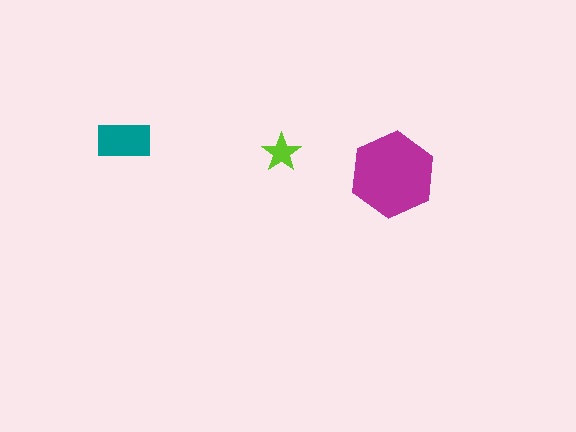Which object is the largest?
The magenta hexagon.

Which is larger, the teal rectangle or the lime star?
The teal rectangle.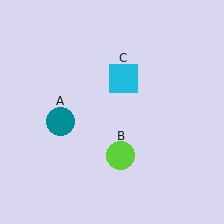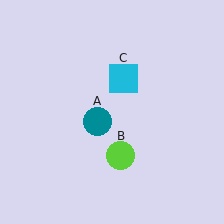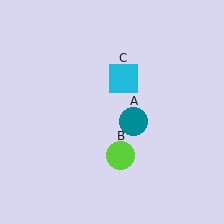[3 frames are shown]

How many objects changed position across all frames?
1 object changed position: teal circle (object A).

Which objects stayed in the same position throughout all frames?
Lime circle (object B) and cyan square (object C) remained stationary.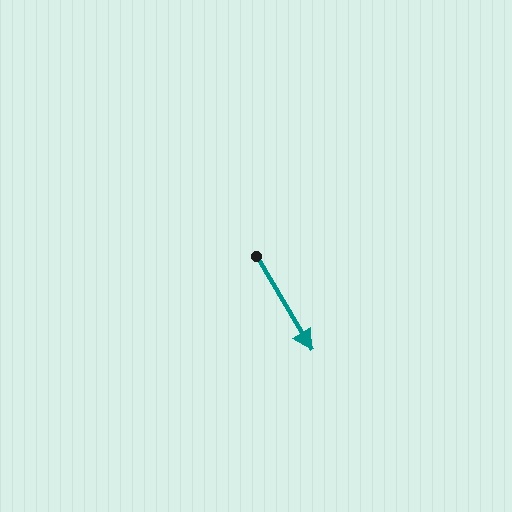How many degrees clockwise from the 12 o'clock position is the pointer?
Approximately 149 degrees.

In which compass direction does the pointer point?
Southeast.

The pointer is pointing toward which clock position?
Roughly 5 o'clock.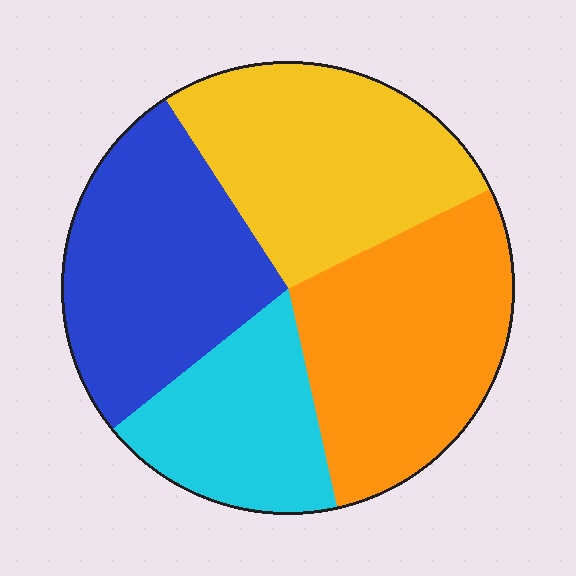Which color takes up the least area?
Cyan, at roughly 20%.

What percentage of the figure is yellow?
Yellow takes up about one quarter (1/4) of the figure.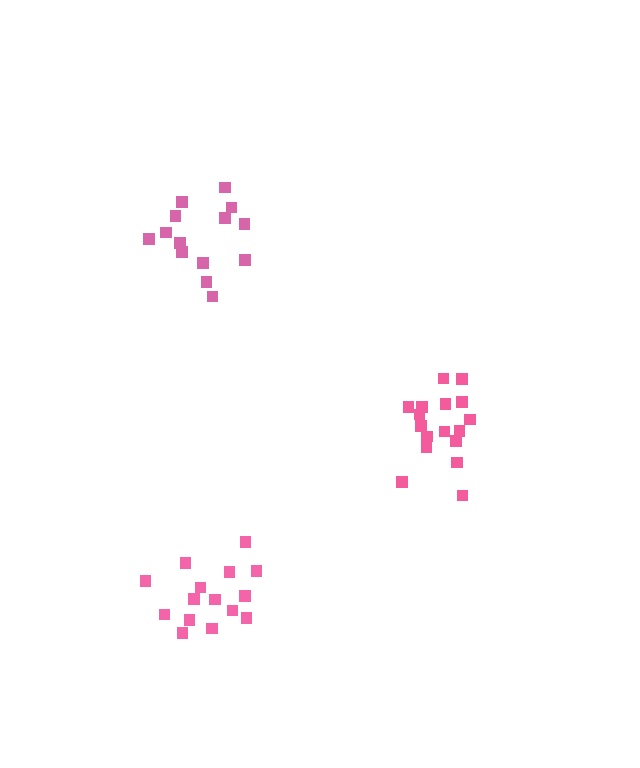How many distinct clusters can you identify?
There are 3 distinct clusters.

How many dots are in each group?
Group 1: 14 dots, Group 2: 17 dots, Group 3: 15 dots (46 total).